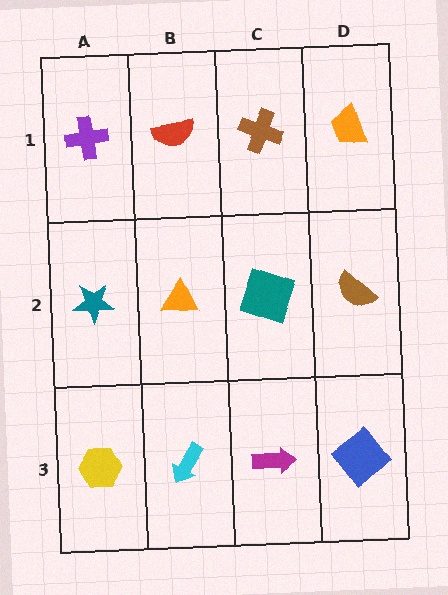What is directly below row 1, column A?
A teal star.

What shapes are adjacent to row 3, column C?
A teal square (row 2, column C), a cyan arrow (row 3, column B), a blue diamond (row 3, column D).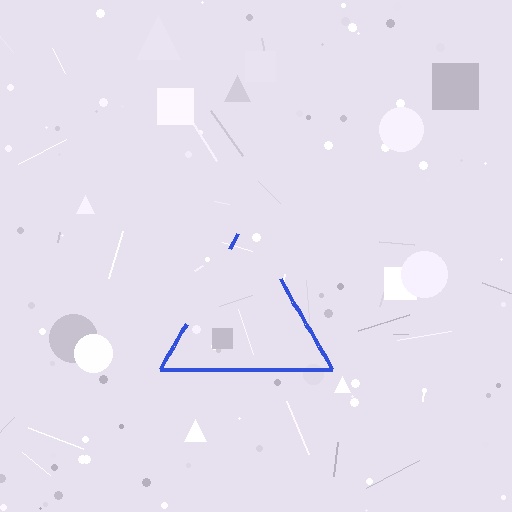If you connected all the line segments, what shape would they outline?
They would outline a triangle.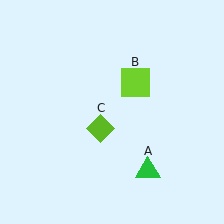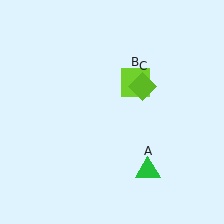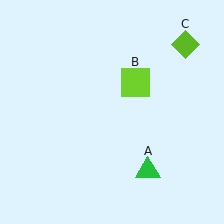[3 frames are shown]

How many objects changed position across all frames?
1 object changed position: lime diamond (object C).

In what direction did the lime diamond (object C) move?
The lime diamond (object C) moved up and to the right.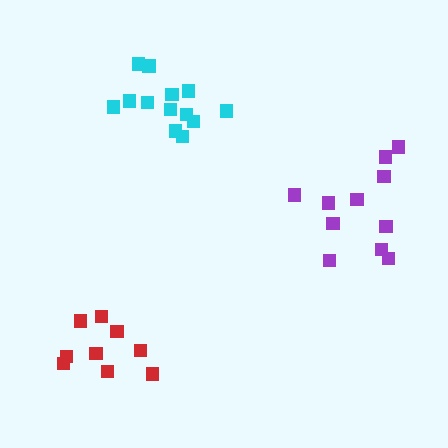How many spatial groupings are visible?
There are 3 spatial groupings.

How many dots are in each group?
Group 1: 13 dots, Group 2: 11 dots, Group 3: 9 dots (33 total).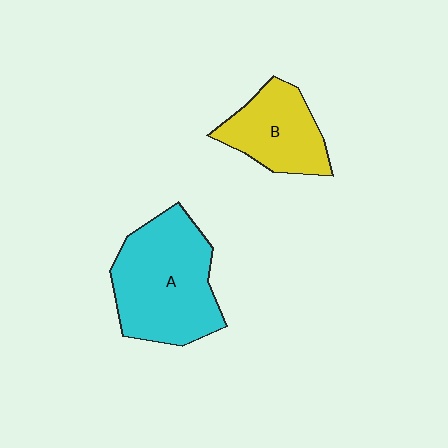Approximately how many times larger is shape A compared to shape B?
Approximately 1.6 times.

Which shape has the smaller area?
Shape B (yellow).